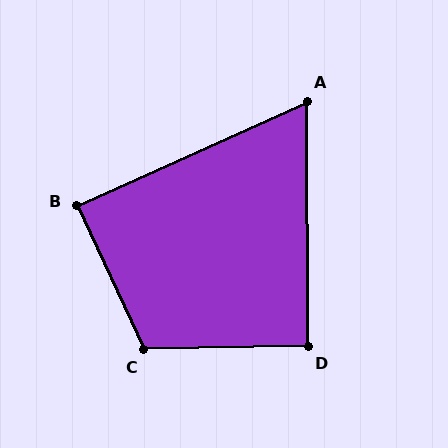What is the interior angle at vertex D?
Approximately 91 degrees (approximately right).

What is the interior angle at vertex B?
Approximately 89 degrees (approximately right).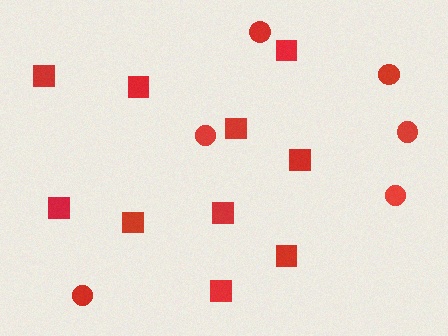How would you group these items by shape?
There are 2 groups: one group of squares (10) and one group of circles (6).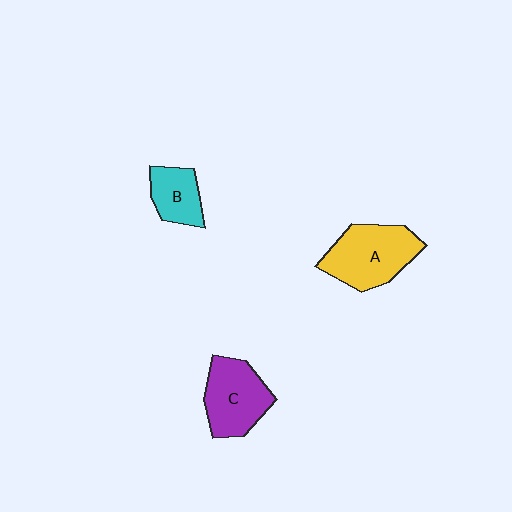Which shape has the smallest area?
Shape B (cyan).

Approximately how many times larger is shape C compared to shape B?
Approximately 1.6 times.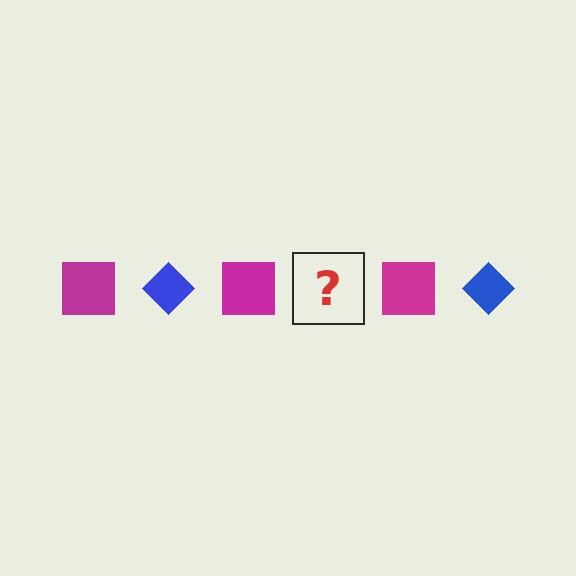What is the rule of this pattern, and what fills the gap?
The rule is that the pattern alternates between magenta square and blue diamond. The gap should be filled with a blue diamond.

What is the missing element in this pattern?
The missing element is a blue diamond.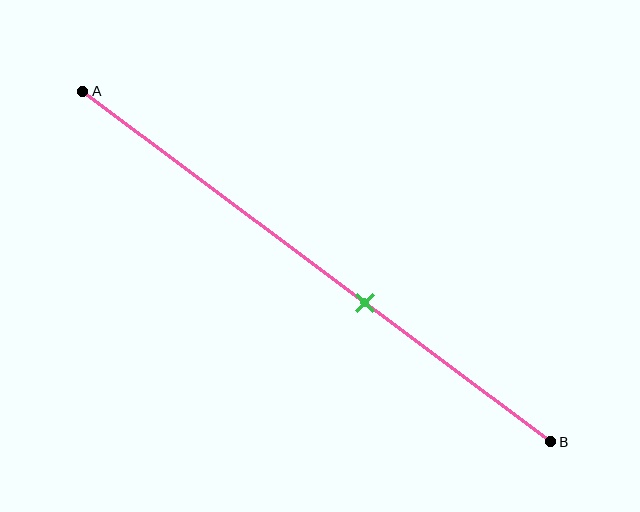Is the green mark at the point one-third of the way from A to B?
No, the mark is at about 60% from A, not at the 33% one-third point.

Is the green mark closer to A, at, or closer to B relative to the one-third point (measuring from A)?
The green mark is closer to point B than the one-third point of segment AB.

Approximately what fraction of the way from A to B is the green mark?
The green mark is approximately 60% of the way from A to B.